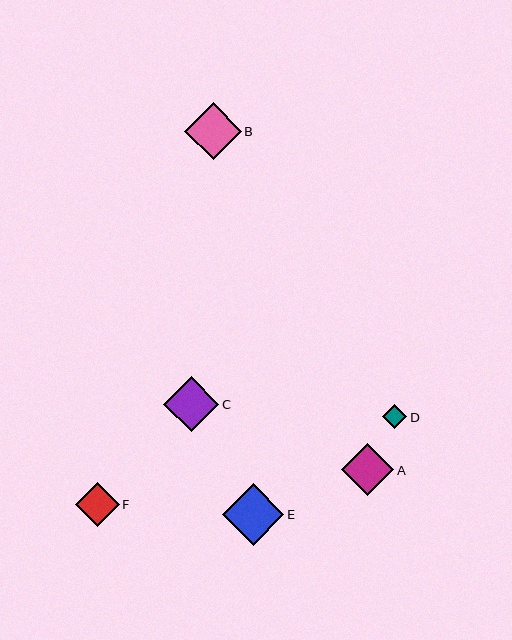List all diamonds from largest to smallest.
From largest to smallest: E, B, C, A, F, D.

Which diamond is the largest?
Diamond E is the largest with a size of approximately 62 pixels.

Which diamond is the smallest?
Diamond D is the smallest with a size of approximately 24 pixels.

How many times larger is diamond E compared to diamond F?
Diamond E is approximately 1.4 times the size of diamond F.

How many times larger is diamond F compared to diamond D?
Diamond F is approximately 1.8 times the size of diamond D.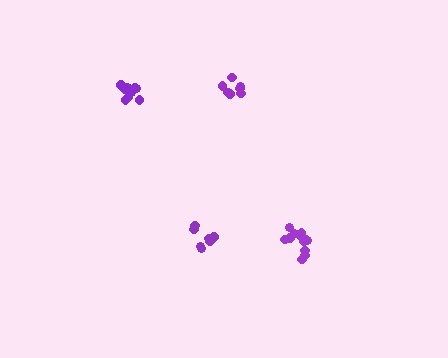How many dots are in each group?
Group 1: 12 dots, Group 2: 7 dots, Group 3: 9 dots, Group 4: 7 dots (35 total).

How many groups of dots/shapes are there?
There are 4 groups.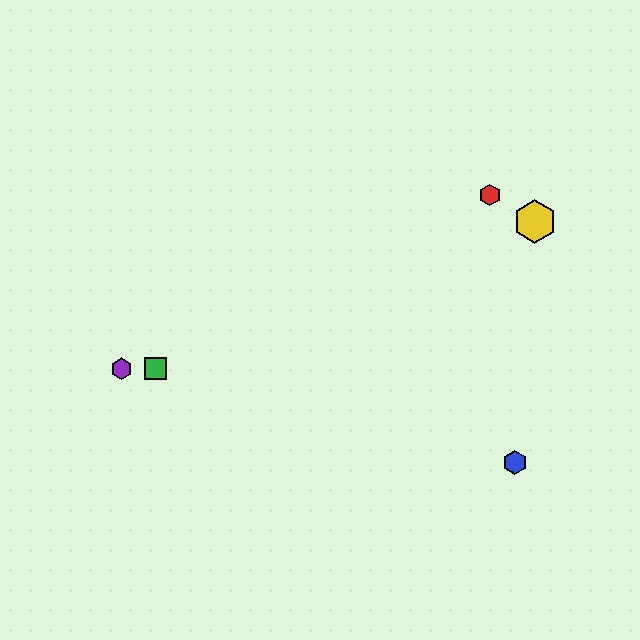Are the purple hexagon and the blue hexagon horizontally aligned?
No, the purple hexagon is at y≈369 and the blue hexagon is at y≈463.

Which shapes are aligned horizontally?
The green square, the purple hexagon are aligned horizontally.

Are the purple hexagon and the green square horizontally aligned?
Yes, both are at y≈369.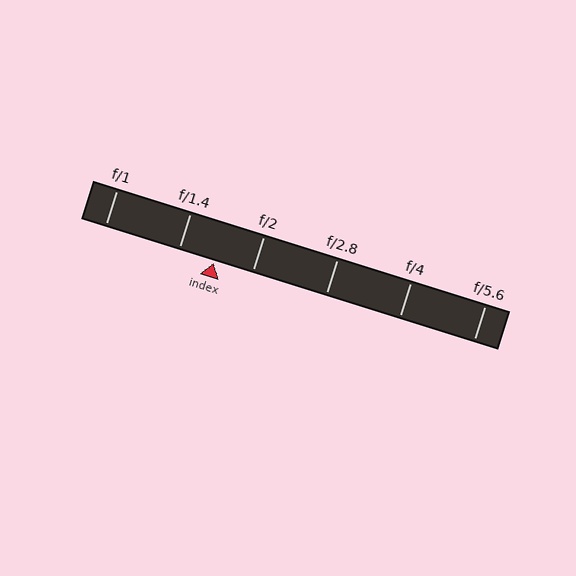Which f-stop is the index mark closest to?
The index mark is closest to f/1.4.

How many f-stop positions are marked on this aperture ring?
There are 6 f-stop positions marked.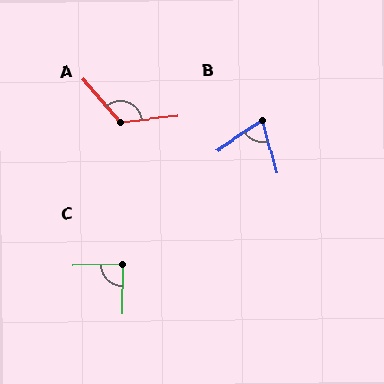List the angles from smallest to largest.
B (72°), C (88°), A (125°).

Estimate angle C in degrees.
Approximately 88 degrees.